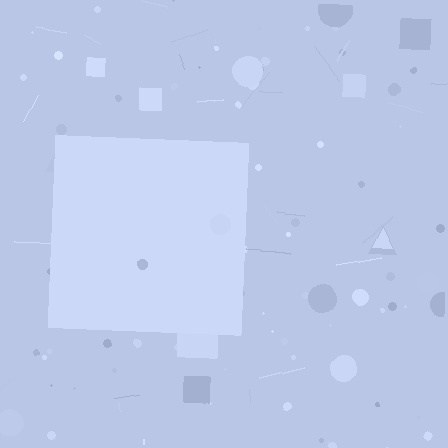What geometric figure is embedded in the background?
A square is embedded in the background.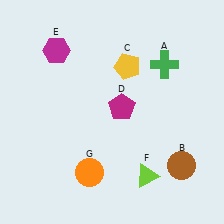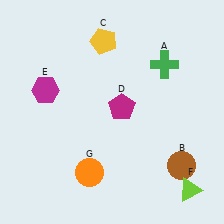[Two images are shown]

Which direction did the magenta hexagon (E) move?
The magenta hexagon (E) moved down.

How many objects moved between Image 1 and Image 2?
3 objects moved between the two images.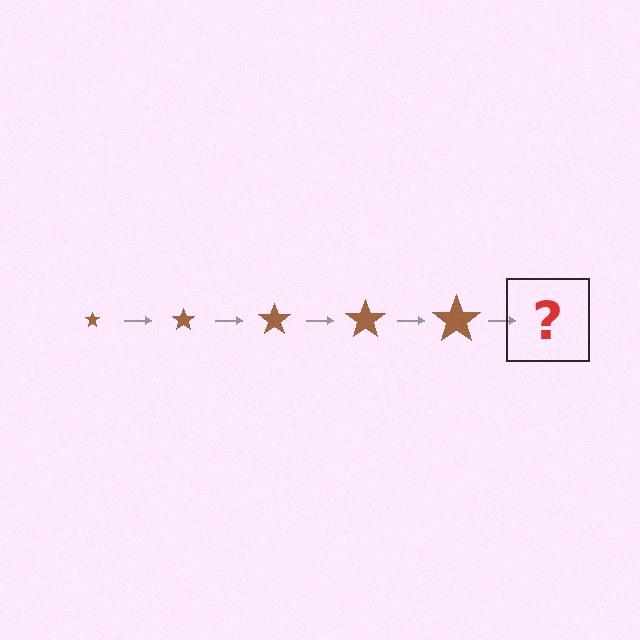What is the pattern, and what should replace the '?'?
The pattern is that the star gets progressively larger each step. The '?' should be a brown star, larger than the previous one.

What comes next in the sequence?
The next element should be a brown star, larger than the previous one.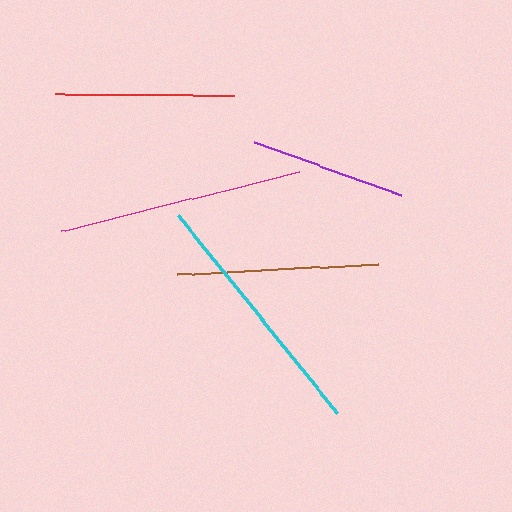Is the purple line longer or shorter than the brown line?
The brown line is longer than the purple line.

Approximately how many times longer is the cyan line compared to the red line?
The cyan line is approximately 1.4 times the length of the red line.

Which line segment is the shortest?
The purple line is the shortest at approximately 157 pixels.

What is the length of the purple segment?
The purple segment is approximately 157 pixels long.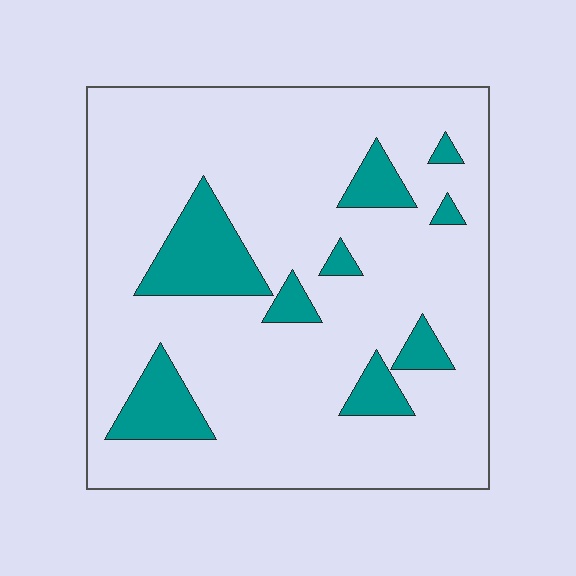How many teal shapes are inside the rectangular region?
9.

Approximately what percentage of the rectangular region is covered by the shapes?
Approximately 15%.